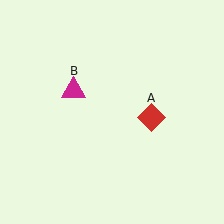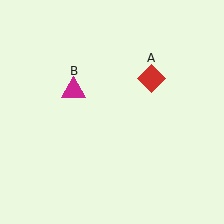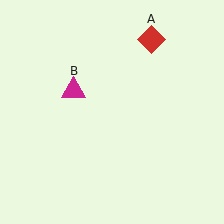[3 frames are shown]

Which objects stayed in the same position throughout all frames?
Magenta triangle (object B) remained stationary.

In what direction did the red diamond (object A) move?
The red diamond (object A) moved up.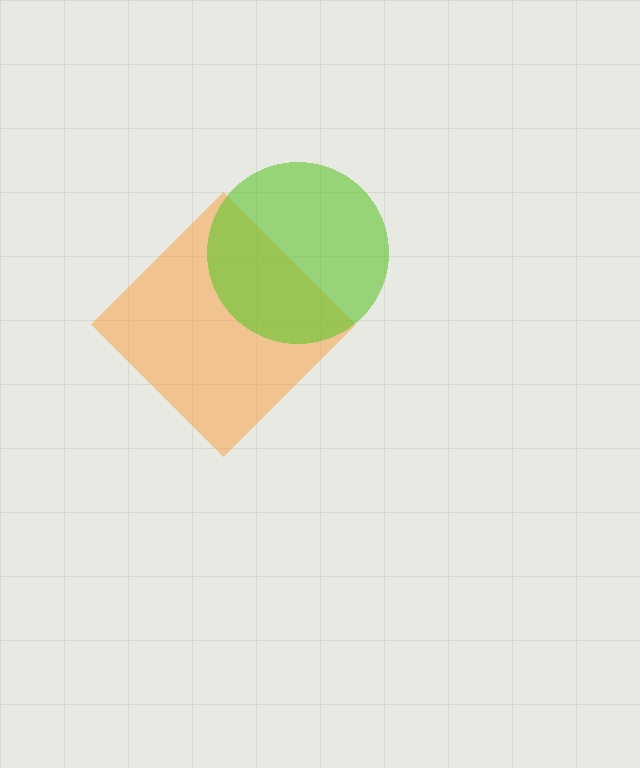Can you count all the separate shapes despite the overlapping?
Yes, there are 2 separate shapes.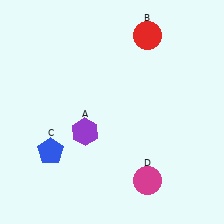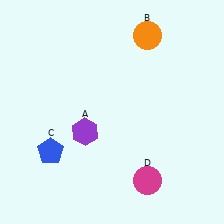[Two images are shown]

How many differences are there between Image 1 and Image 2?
There is 1 difference between the two images.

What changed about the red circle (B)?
In Image 1, B is red. In Image 2, it changed to orange.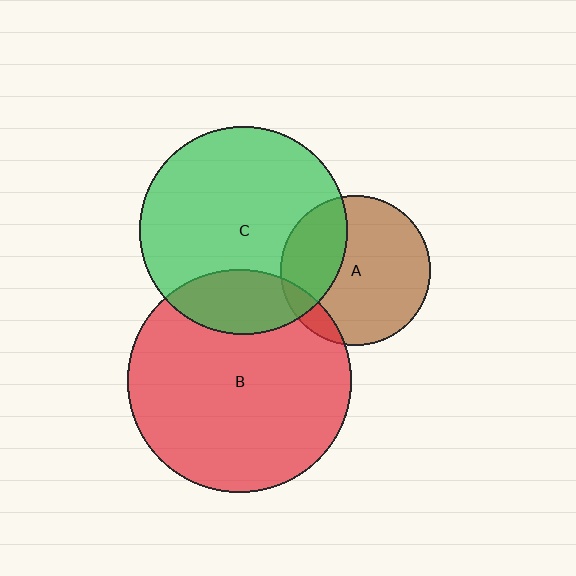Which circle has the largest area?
Circle B (red).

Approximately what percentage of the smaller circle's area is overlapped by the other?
Approximately 20%.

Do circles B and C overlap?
Yes.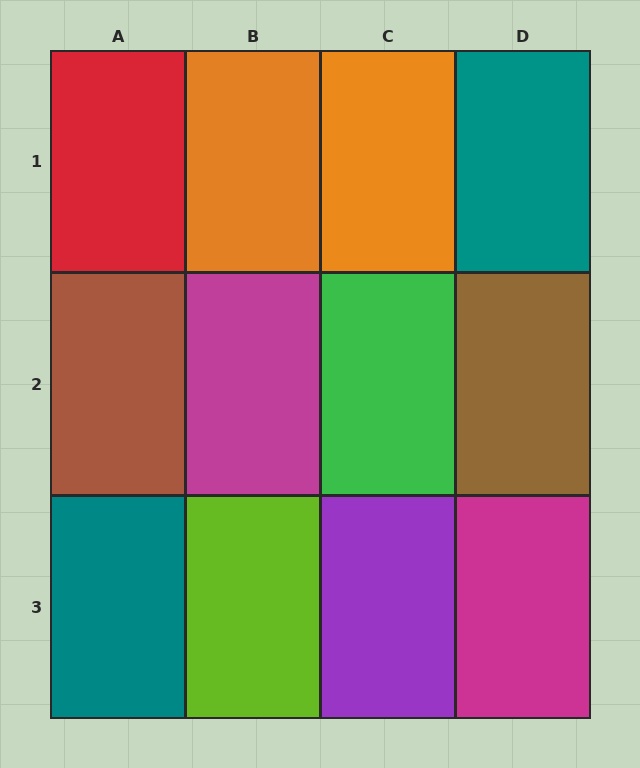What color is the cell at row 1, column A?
Red.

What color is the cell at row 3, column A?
Teal.